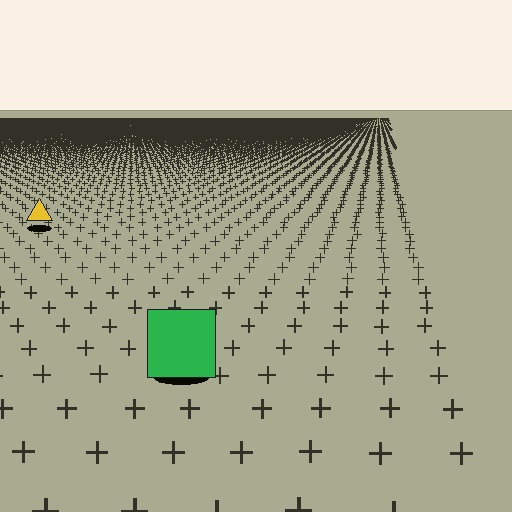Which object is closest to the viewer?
The green square is closest. The texture marks near it are larger and more spread out.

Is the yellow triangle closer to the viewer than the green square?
No. The green square is closer — you can tell from the texture gradient: the ground texture is coarser near it.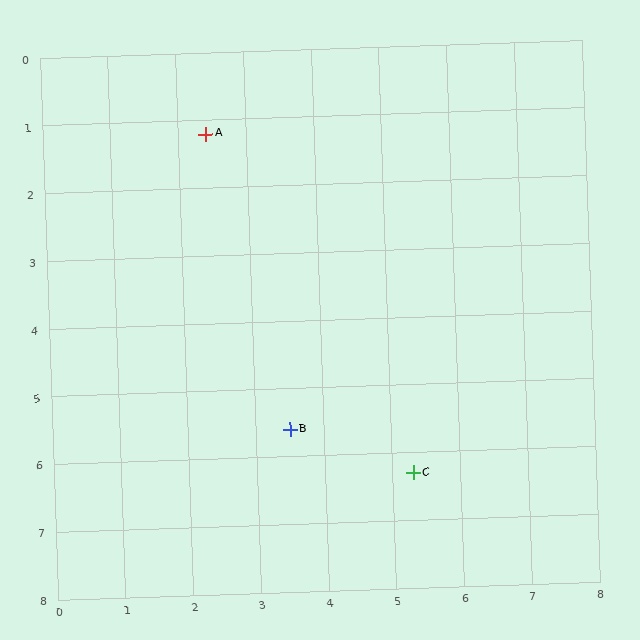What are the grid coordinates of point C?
Point C is at approximately (5.3, 6.3).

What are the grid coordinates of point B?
Point B is at approximately (3.5, 5.6).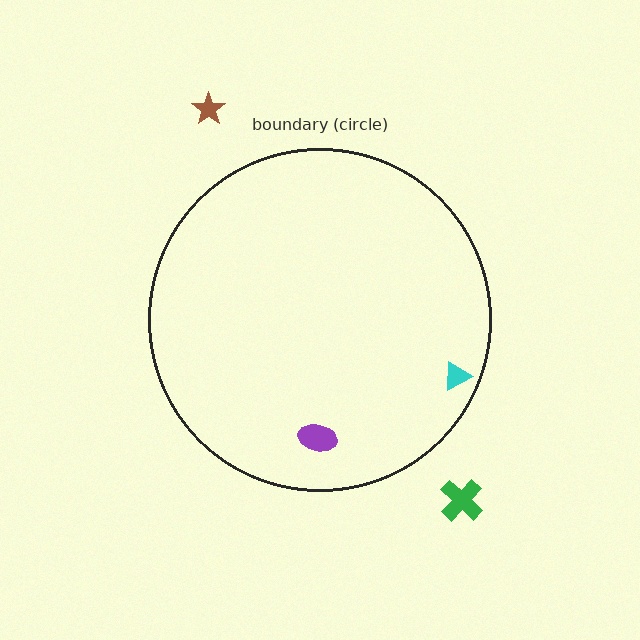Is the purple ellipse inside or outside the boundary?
Inside.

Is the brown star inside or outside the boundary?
Outside.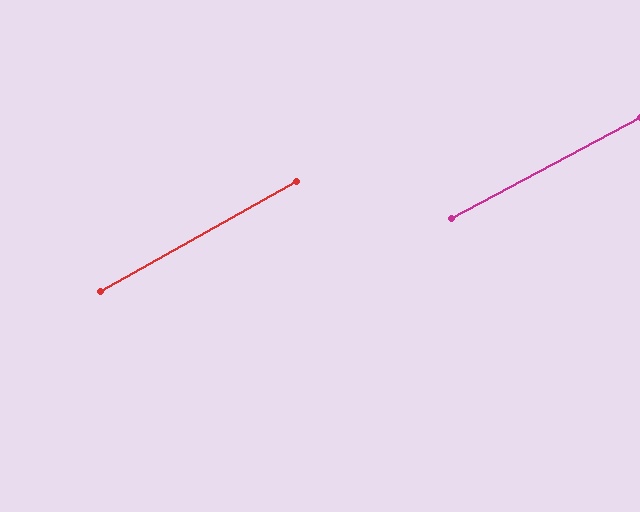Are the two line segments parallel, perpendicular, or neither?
Parallel — their directions differ by only 1.5°.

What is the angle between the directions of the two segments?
Approximately 2 degrees.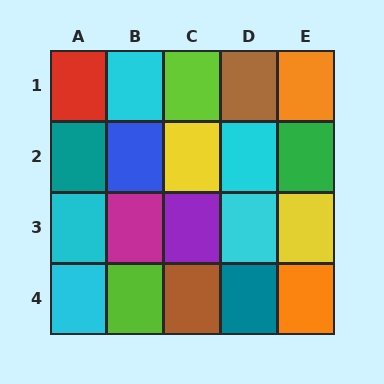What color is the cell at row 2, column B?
Blue.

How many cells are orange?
2 cells are orange.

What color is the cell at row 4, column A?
Cyan.